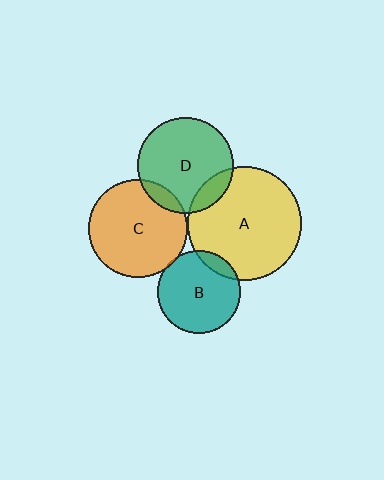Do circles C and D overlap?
Yes.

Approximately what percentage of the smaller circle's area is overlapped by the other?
Approximately 10%.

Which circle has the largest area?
Circle A (yellow).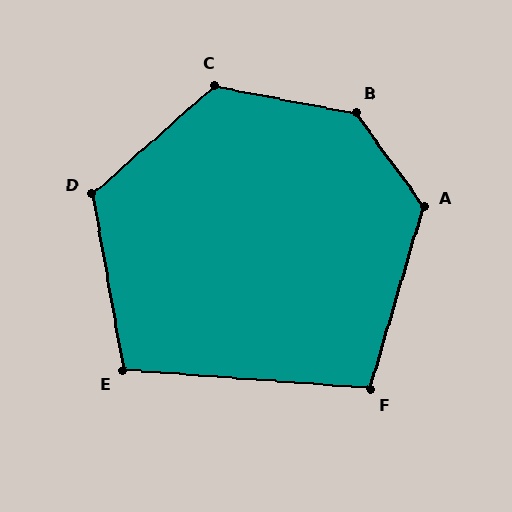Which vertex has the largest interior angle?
B, at approximately 136 degrees.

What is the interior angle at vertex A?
Approximately 128 degrees (obtuse).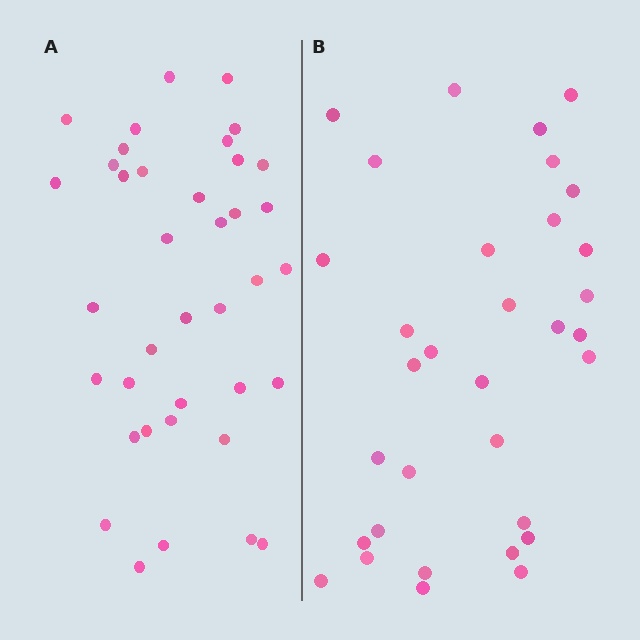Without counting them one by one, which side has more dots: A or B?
Region A (the left region) has more dots.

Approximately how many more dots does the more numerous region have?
Region A has about 5 more dots than region B.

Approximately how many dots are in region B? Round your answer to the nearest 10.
About 30 dots. (The exact count is 33, which rounds to 30.)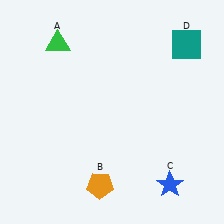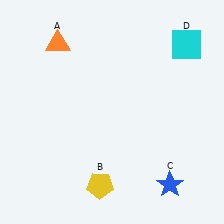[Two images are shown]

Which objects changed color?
A changed from green to orange. B changed from orange to yellow. D changed from teal to cyan.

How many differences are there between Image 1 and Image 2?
There are 3 differences between the two images.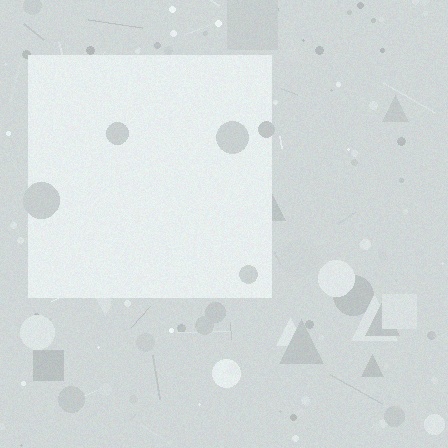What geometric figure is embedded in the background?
A square is embedded in the background.